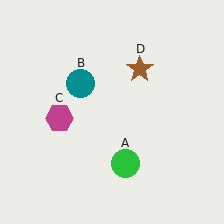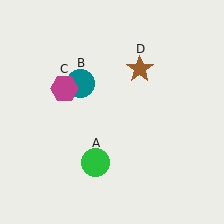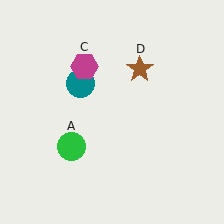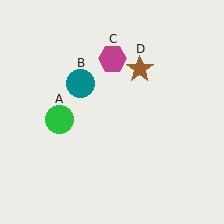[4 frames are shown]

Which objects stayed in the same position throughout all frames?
Teal circle (object B) and brown star (object D) remained stationary.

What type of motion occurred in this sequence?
The green circle (object A), magenta hexagon (object C) rotated clockwise around the center of the scene.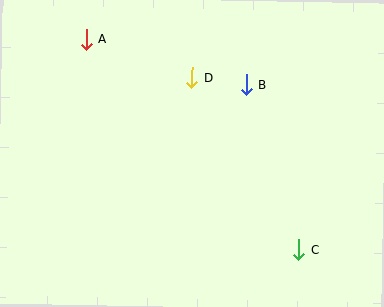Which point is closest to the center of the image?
Point D at (192, 78) is closest to the center.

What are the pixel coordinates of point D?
Point D is at (192, 78).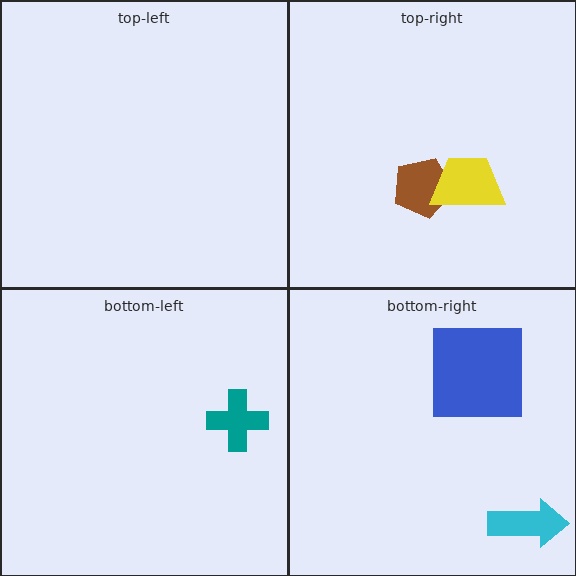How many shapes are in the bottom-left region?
1.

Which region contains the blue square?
The bottom-right region.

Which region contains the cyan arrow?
The bottom-right region.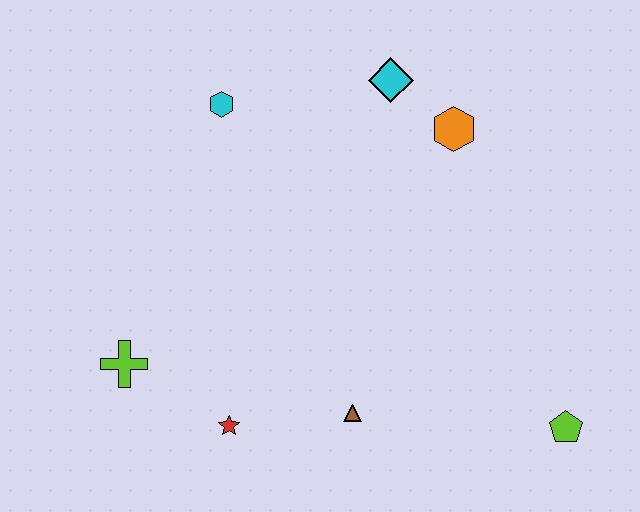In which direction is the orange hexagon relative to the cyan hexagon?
The orange hexagon is to the right of the cyan hexagon.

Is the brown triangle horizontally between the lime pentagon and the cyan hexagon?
Yes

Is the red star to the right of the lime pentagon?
No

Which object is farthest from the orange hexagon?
The lime cross is farthest from the orange hexagon.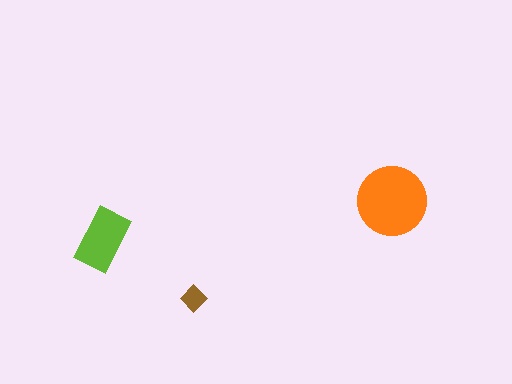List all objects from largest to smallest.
The orange circle, the lime rectangle, the brown diamond.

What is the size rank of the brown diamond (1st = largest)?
3rd.